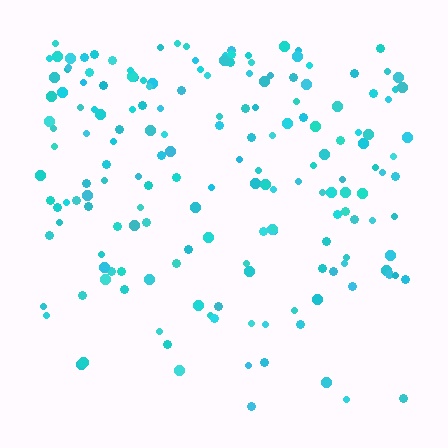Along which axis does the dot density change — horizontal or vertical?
Vertical.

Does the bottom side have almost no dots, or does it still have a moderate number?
Still a moderate number, just noticeably fewer than the top.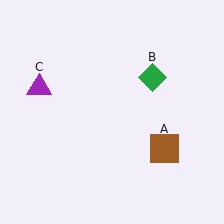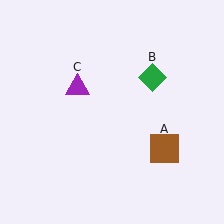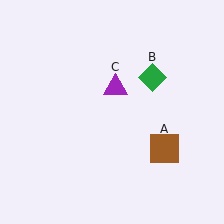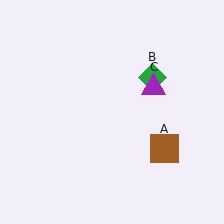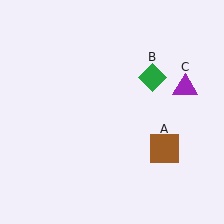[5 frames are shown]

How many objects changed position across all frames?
1 object changed position: purple triangle (object C).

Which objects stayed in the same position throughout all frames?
Brown square (object A) and green diamond (object B) remained stationary.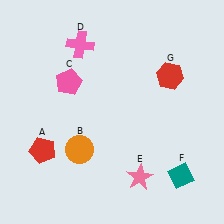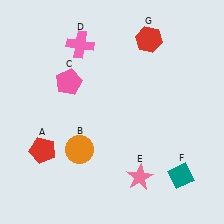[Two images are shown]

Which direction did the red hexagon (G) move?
The red hexagon (G) moved up.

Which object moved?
The red hexagon (G) moved up.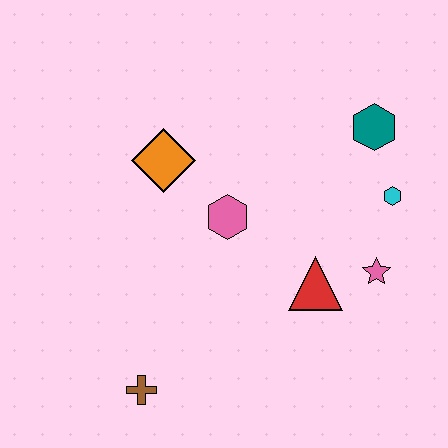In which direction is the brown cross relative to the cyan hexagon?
The brown cross is to the left of the cyan hexagon.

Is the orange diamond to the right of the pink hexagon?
No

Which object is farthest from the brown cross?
The teal hexagon is farthest from the brown cross.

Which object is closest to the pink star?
The red triangle is closest to the pink star.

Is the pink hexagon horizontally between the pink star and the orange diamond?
Yes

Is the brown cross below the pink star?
Yes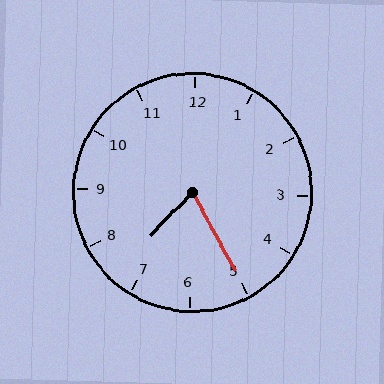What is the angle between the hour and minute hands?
Approximately 72 degrees.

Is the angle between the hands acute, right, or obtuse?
It is acute.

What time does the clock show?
7:25.